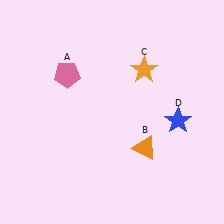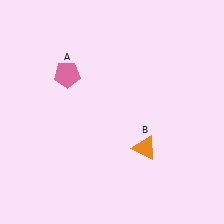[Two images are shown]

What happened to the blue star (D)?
The blue star (D) was removed in Image 2. It was in the bottom-right area of Image 1.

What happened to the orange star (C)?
The orange star (C) was removed in Image 2. It was in the top-right area of Image 1.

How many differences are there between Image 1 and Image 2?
There are 2 differences between the two images.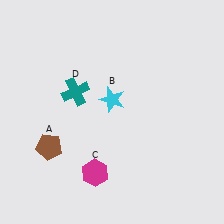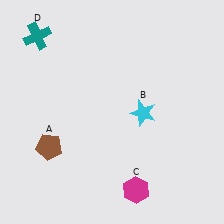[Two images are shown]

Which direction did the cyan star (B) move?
The cyan star (B) moved right.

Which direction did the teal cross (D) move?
The teal cross (D) moved up.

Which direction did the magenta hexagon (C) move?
The magenta hexagon (C) moved right.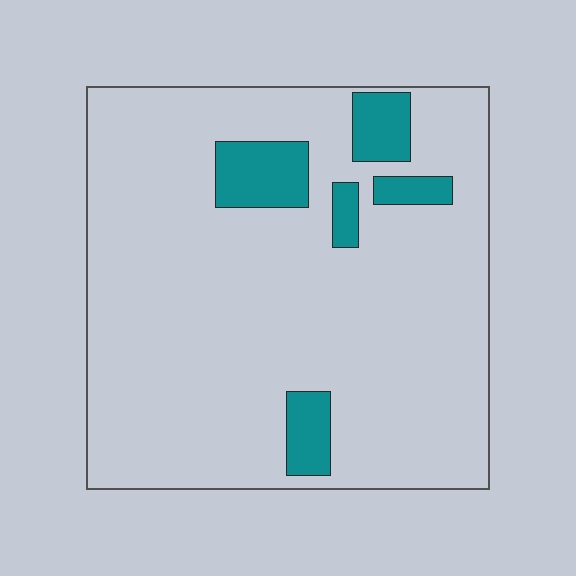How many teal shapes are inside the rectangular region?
5.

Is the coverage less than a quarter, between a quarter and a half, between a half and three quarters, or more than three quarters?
Less than a quarter.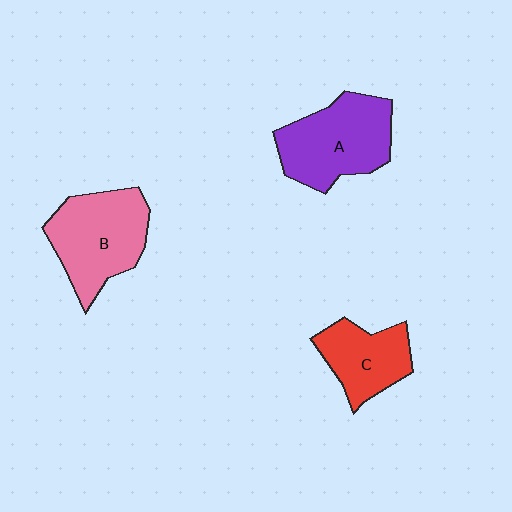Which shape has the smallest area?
Shape C (red).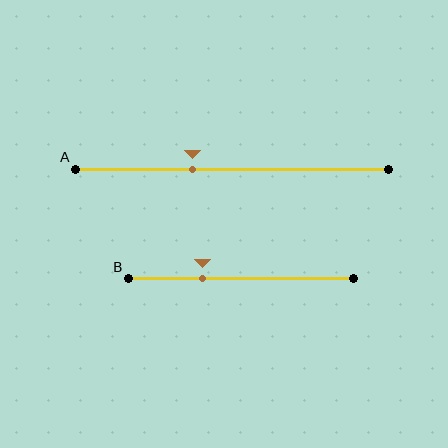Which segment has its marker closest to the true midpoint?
Segment A has its marker closest to the true midpoint.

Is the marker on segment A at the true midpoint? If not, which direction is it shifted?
No, the marker on segment A is shifted to the left by about 13% of the segment length.